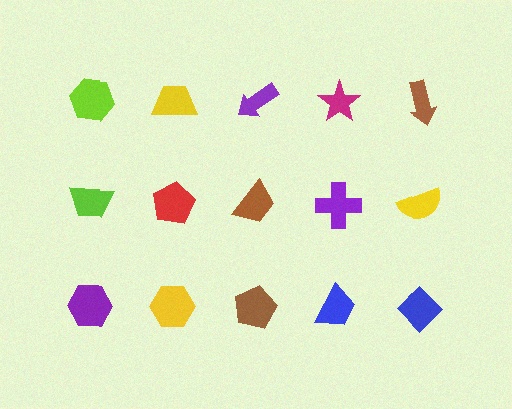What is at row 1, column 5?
A brown arrow.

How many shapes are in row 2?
5 shapes.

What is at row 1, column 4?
A magenta star.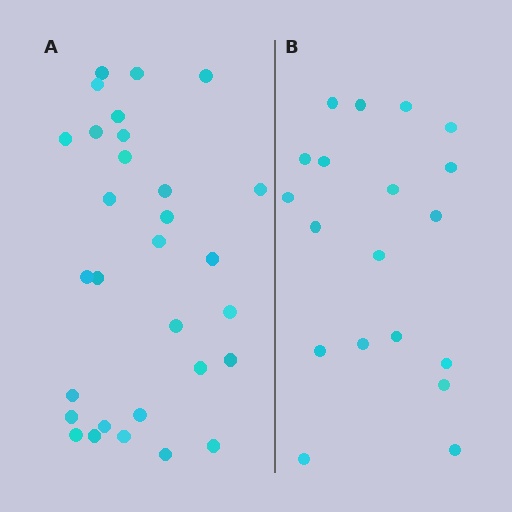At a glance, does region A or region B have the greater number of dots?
Region A (the left region) has more dots.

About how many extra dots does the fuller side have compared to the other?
Region A has roughly 12 or so more dots than region B.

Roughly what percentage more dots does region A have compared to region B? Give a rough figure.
About 60% more.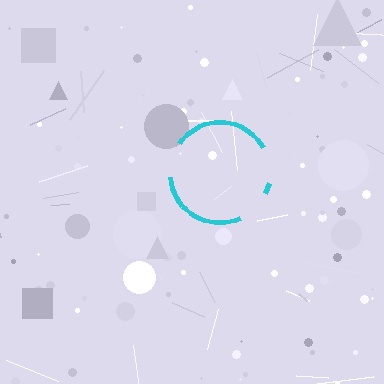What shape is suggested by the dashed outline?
The dashed outline suggests a circle.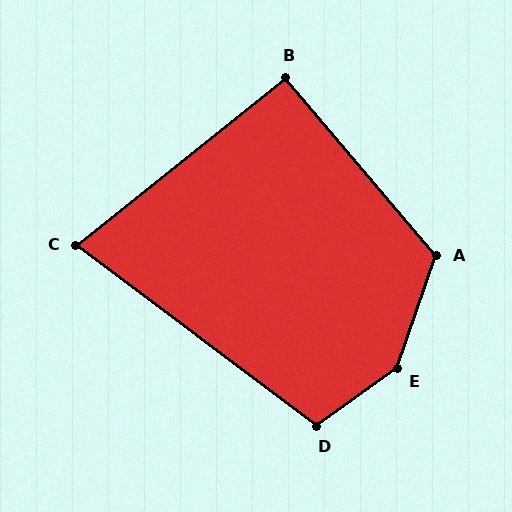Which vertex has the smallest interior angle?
C, at approximately 75 degrees.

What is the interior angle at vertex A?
Approximately 121 degrees (obtuse).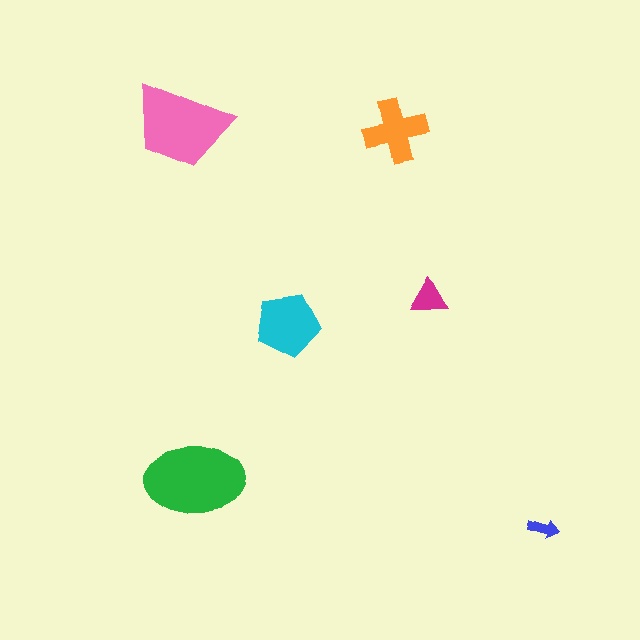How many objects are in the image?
There are 6 objects in the image.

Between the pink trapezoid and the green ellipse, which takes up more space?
The green ellipse.